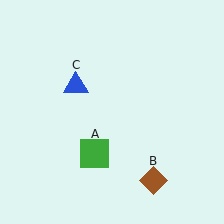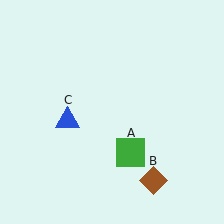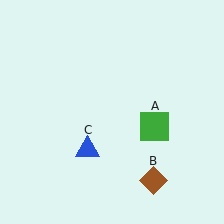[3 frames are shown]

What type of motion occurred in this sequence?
The green square (object A), blue triangle (object C) rotated counterclockwise around the center of the scene.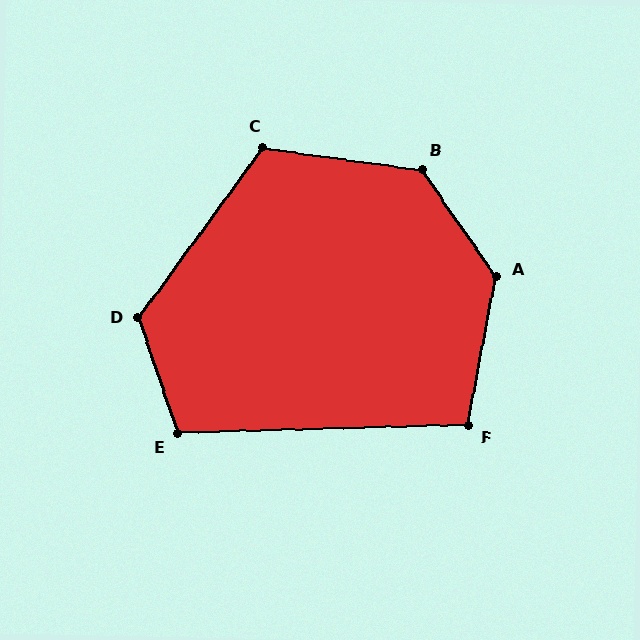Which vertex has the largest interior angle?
A, at approximately 134 degrees.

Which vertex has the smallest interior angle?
F, at approximately 102 degrees.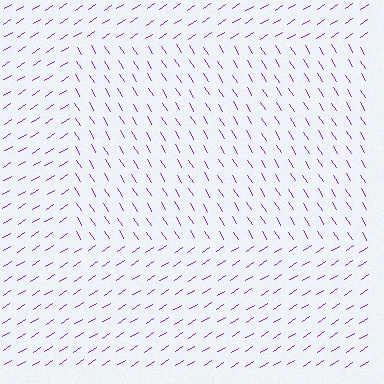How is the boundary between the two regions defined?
The boundary is defined purely by a change in line orientation (approximately 89 degrees difference). All lines are the same color and thickness.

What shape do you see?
I see a rectangle.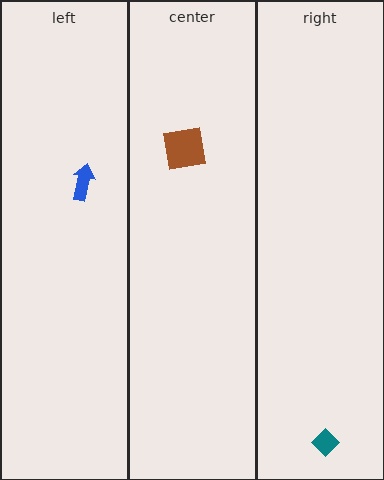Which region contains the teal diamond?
The right region.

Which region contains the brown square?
The center region.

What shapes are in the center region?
The brown square.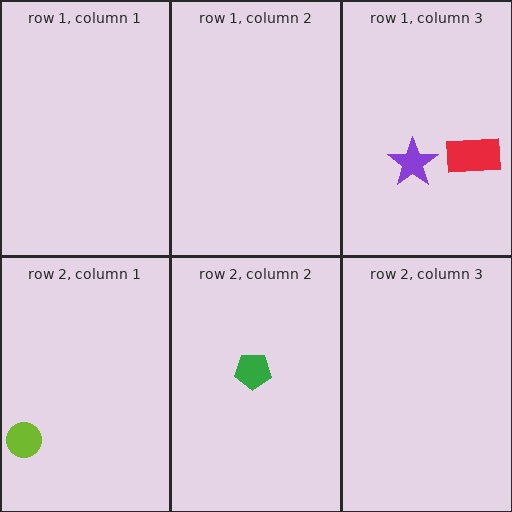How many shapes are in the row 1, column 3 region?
2.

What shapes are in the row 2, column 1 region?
The lime circle.